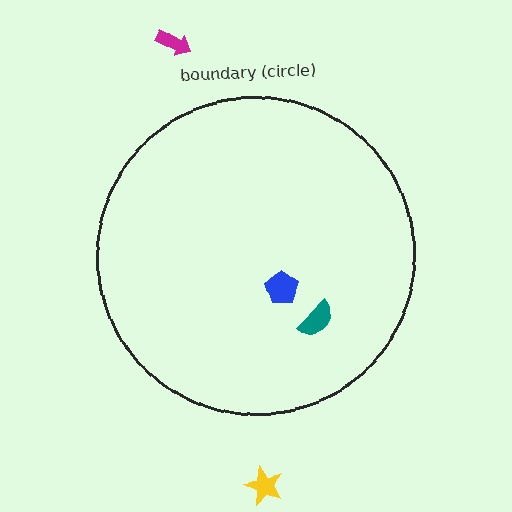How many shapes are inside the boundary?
2 inside, 2 outside.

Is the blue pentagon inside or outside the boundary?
Inside.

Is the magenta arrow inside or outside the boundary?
Outside.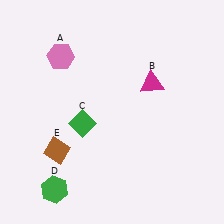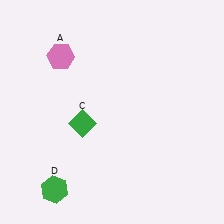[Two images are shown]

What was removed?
The magenta triangle (B), the brown diamond (E) were removed in Image 2.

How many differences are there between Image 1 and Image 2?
There are 2 differences between the two images.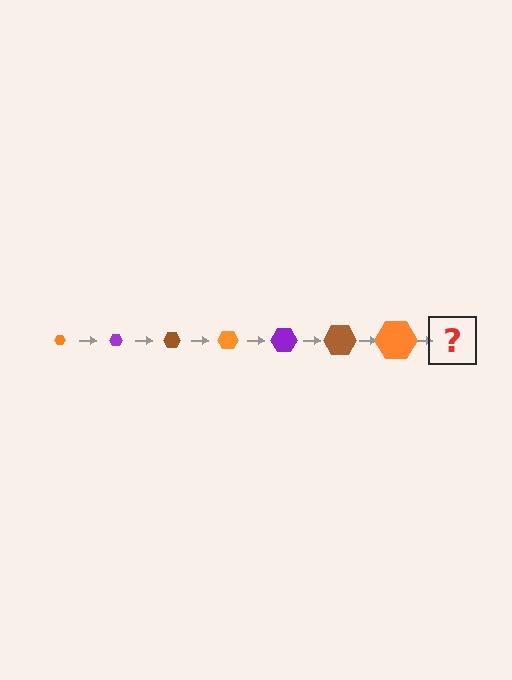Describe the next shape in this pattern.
It should be a purple hexagon, larger than the previous one.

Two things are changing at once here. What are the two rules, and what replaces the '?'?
The two rules are that the hexagon grows larger each step and the color cycles through orange, purple, and brown. The '?' should be a purple hexagon, larger than the previous one.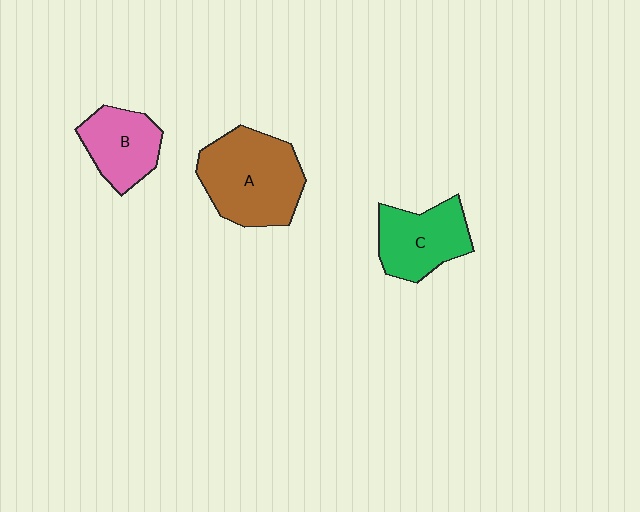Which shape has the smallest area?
Shape B (pink).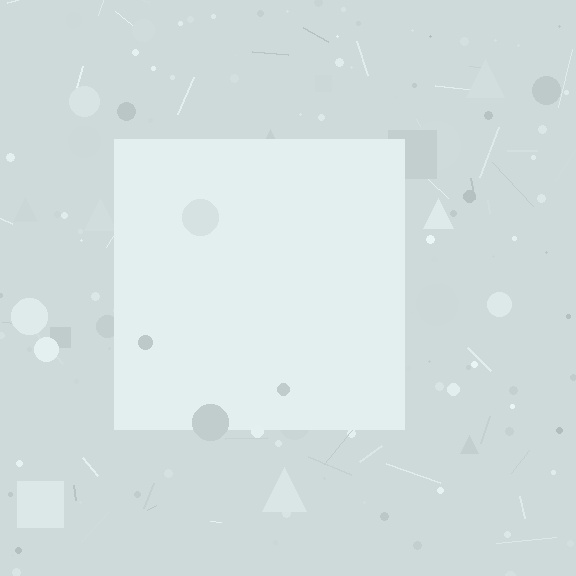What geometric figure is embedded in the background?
A square is embedded in the background.